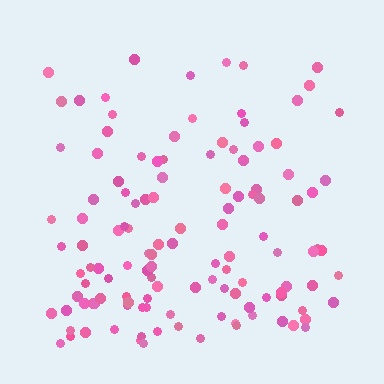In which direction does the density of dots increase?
From top to bottom, with the bottom side densest.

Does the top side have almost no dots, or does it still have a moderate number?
Still a moderate number, just noticeably fewer than the bottom.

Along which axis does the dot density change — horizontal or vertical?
Vertical.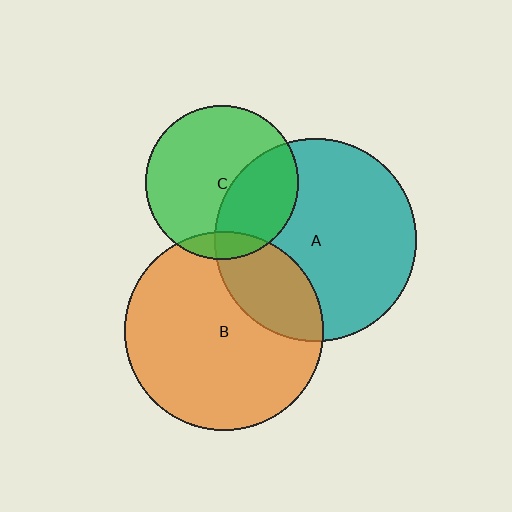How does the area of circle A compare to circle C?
Approximately 1.7 times.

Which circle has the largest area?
Circle A (teal).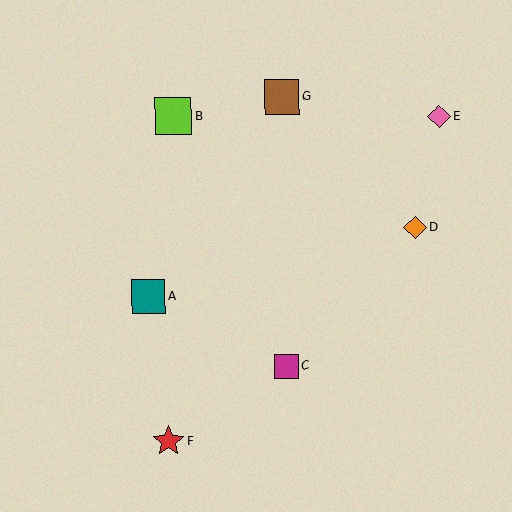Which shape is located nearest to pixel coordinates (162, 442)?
The red star (labeled F) at (168, 441) is nearest to that location.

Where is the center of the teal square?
The center of the teal square is at (148, 296).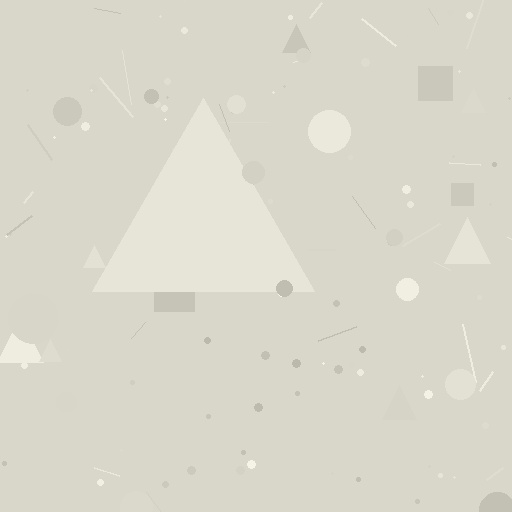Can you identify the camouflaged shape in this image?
The camouflaged shape is a triangle.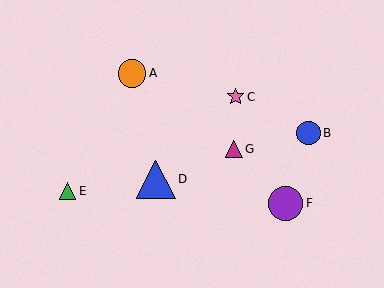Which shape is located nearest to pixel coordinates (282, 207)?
The purple circle (labeled F) at (285, 203) is nearest to that location.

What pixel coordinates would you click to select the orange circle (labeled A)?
Click at (132, 73) to select the orange circle A.